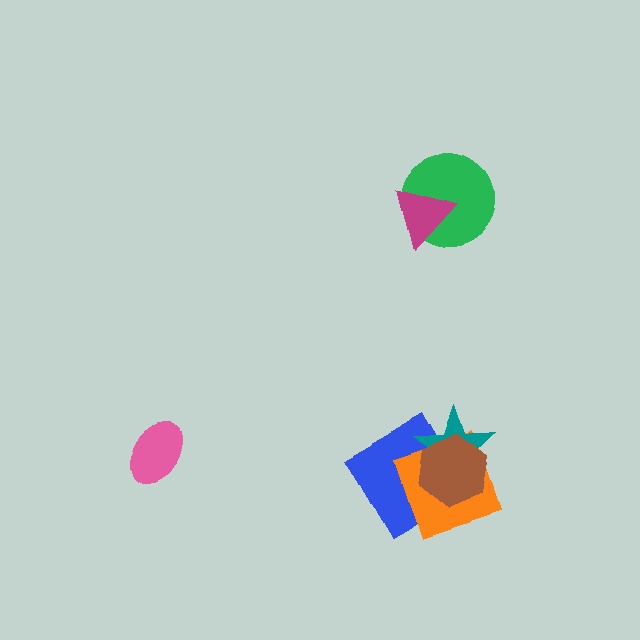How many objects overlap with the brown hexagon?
3 objects overlap with the brown hexagon.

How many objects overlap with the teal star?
3 objects overlap with the teal star.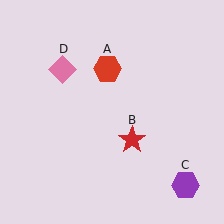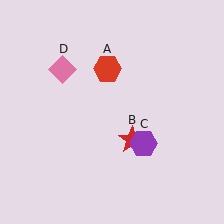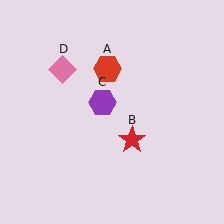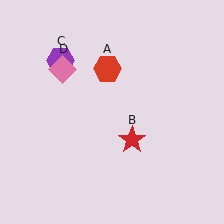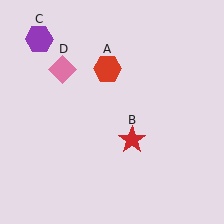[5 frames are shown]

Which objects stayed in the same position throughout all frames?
Red hexagon (object A) and red star (object B) and pink diamond (object D) remained stationary.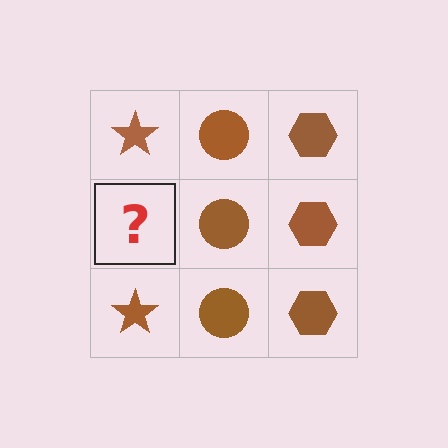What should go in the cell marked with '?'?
The missing cell should contain a brown star.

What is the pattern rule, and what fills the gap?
The rule is that each column has a consistent shape. The gap should be filled with a brown star.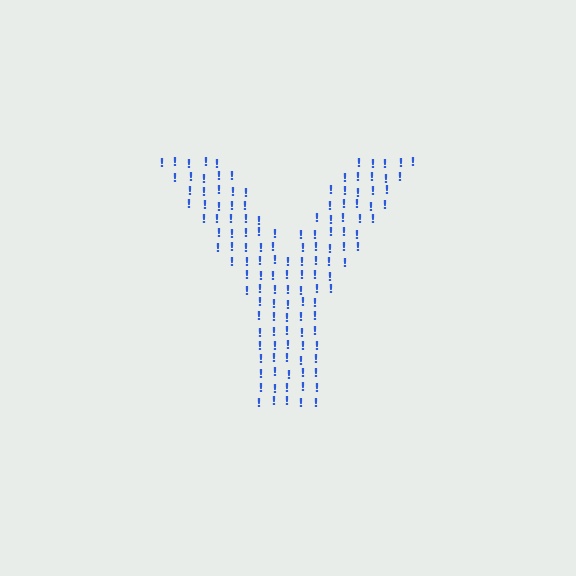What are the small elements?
The small elements are exclamation marks.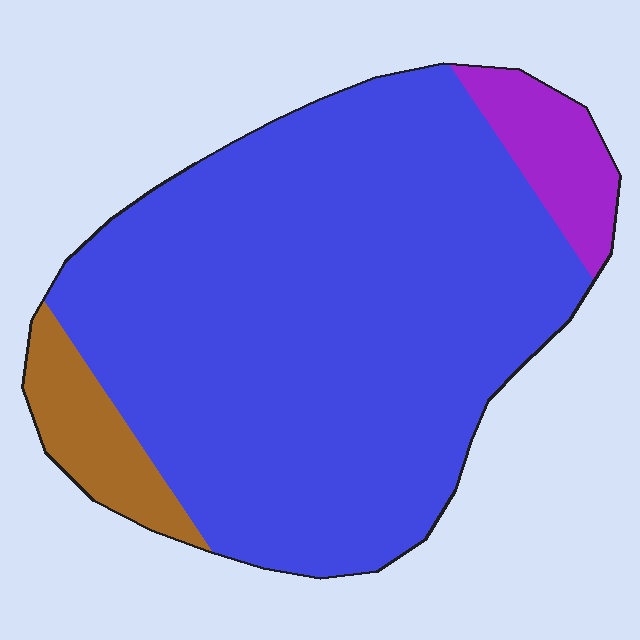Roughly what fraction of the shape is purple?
Purple covers 8% of the shape.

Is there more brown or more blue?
Blue.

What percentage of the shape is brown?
Brown takes up about one tenth (1/10) of the shape.